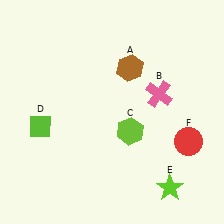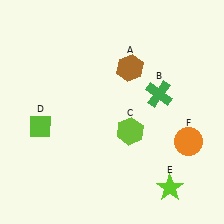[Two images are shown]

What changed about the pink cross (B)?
In Image 1, B is pink. In Image 2, it changed to green.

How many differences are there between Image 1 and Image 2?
There are 2 differences between the two images.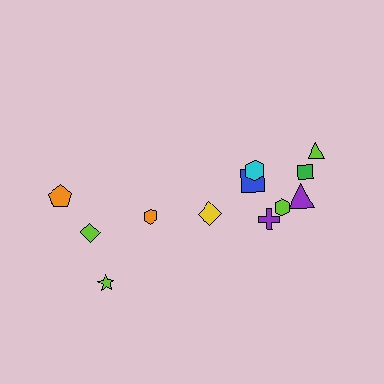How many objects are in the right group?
There are 8 objects.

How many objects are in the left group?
There are 4 objects.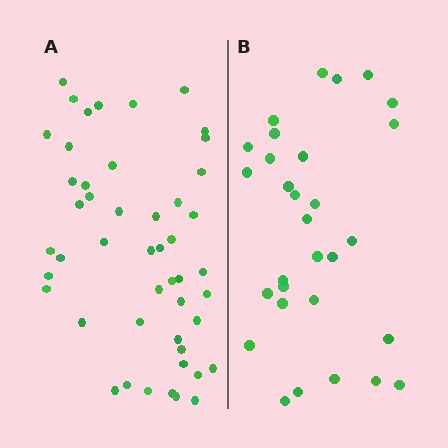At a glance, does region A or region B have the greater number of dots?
Region A (the left region) has more dots.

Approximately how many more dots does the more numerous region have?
Region A has approximately 20 more dots than region B.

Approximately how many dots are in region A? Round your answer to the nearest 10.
About 50 dots. (The exact count is 48, which rounds to 50.)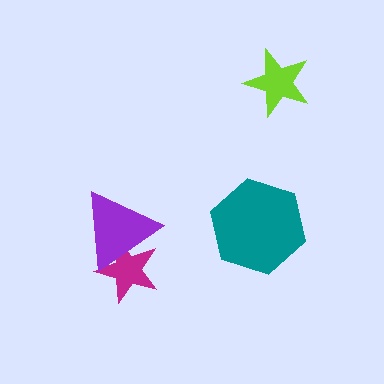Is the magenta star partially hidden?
Yes, it is partially covered by another shape.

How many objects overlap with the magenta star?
1 object overlaps with the magenta star.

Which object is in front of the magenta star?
The purple triangle is in front of the magenta star.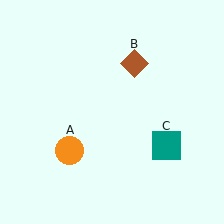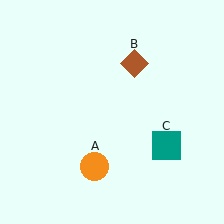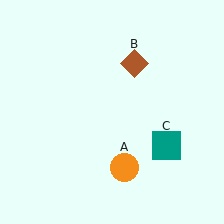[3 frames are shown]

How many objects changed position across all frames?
1 object changed position: orange circle (object A).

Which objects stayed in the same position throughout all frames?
Brown diamond (object B) and teal square (object C) remained stationary.